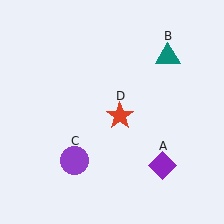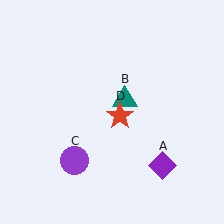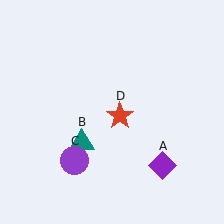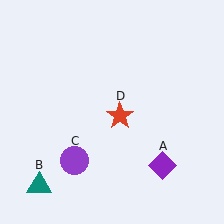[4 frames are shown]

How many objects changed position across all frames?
1 object changed position: teal triangle (object B).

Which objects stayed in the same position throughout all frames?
Purple diamond (object A) and purple circle (object C) and red star (object D) remained stationary.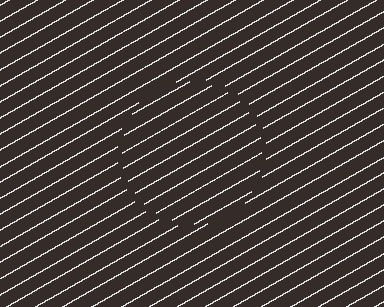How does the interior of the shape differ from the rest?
The interior of the shape contains the same grating, shifted by half a period — the contour is defined by the phase discontinuity where line-ends from the inner and outer gratings abut.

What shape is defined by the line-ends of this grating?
An illusory circle. The interior of the shape contains the same grating, shifted by half a period — the contour is defined by the phase discontinuity where line-ends from the inner and outer gratings abut.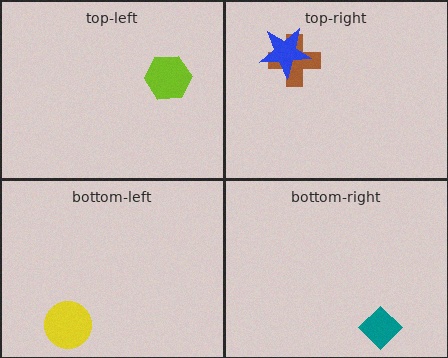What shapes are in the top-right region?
The brown cross, the blue star.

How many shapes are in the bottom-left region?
1.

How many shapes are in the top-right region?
2.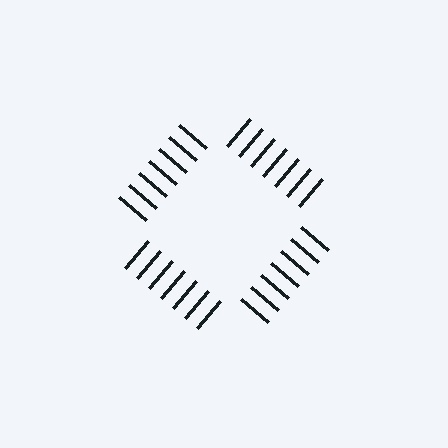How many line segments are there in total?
28 — 7 along each of the 4 edges.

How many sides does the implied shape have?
4 sides — the line-ends trace a square.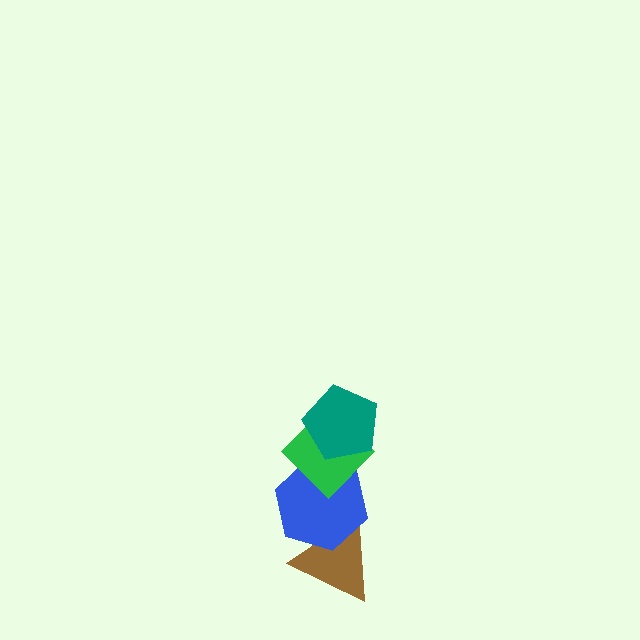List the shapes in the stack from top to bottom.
From top to bottom: the teal pentagon, the green diamond, the blue hexagon, the brown triangle.